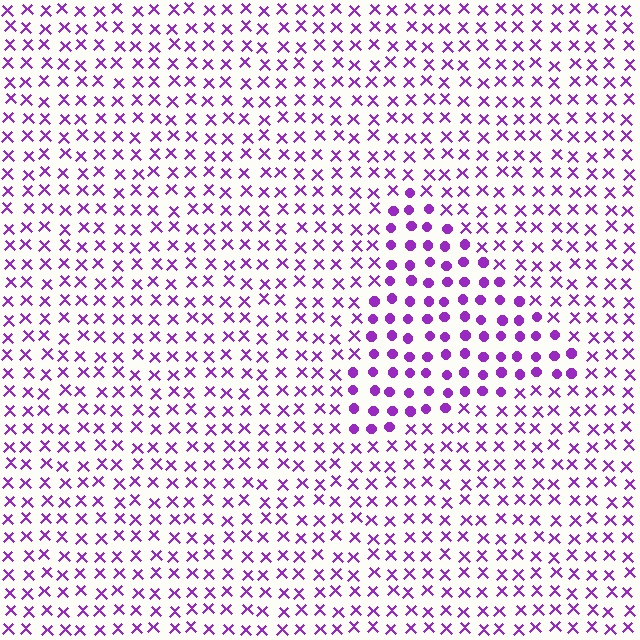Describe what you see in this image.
The image is filled with small purple elements arranged in a uniform grid. A triangle-shaped region contains circles, while the surrounding area contains X marks. The boundary is defined purely by the change in element shape.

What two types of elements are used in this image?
The image uses circles inside the triangle region and X marks outside it.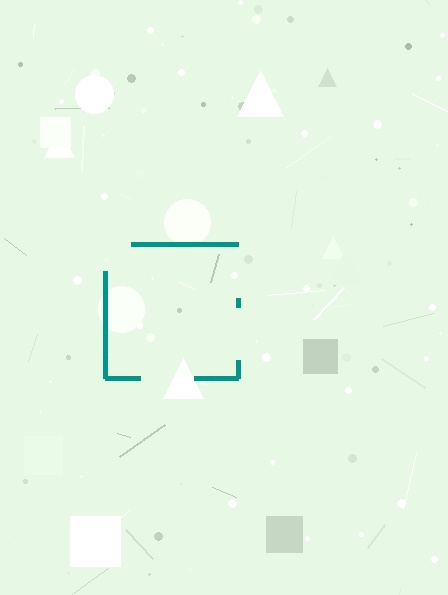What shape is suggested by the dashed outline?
The dashed outline suggests a square.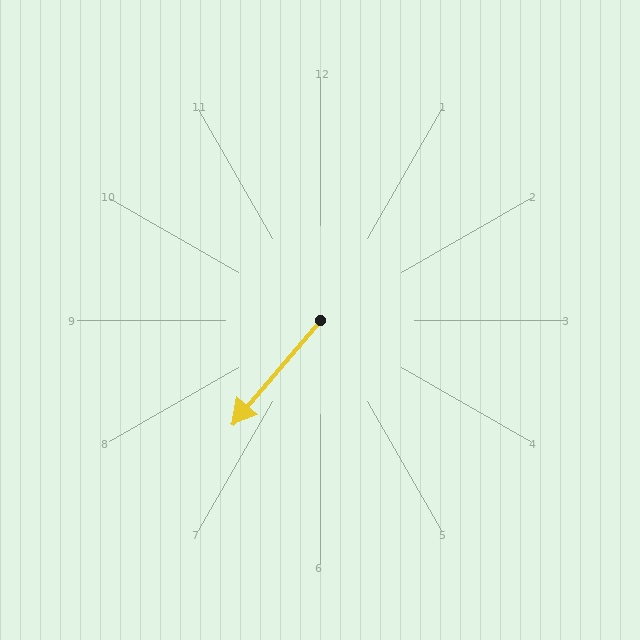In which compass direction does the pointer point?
Southwest.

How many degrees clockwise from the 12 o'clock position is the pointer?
Approximately 220 degrees.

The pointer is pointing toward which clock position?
Roughly 7 o'clock.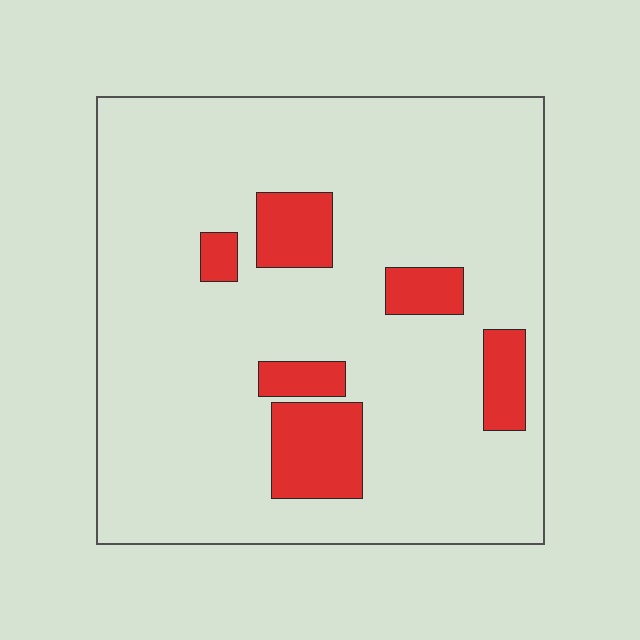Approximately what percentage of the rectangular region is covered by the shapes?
Approximately 15%.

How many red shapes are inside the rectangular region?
6.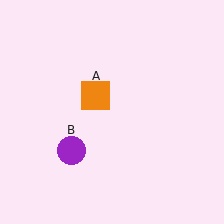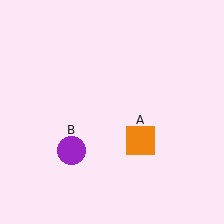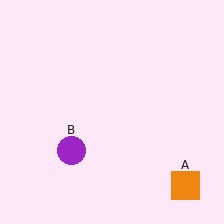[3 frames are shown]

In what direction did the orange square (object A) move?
The orange square (object A) moved down and to the right.